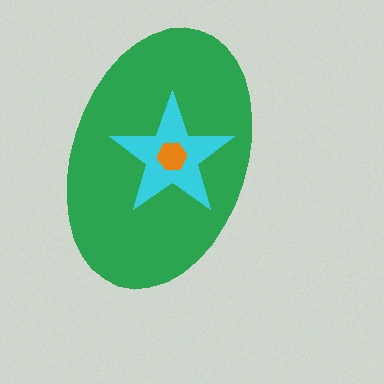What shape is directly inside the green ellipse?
The cyan star.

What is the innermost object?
The orange hexagon.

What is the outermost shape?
The green ellipse.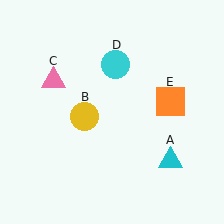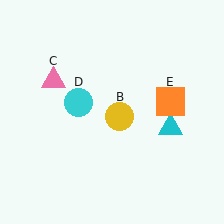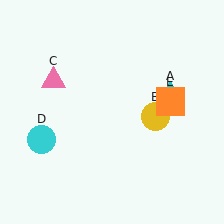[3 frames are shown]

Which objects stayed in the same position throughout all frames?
Pink triangle (object C) and orange square (object E) remained stationary.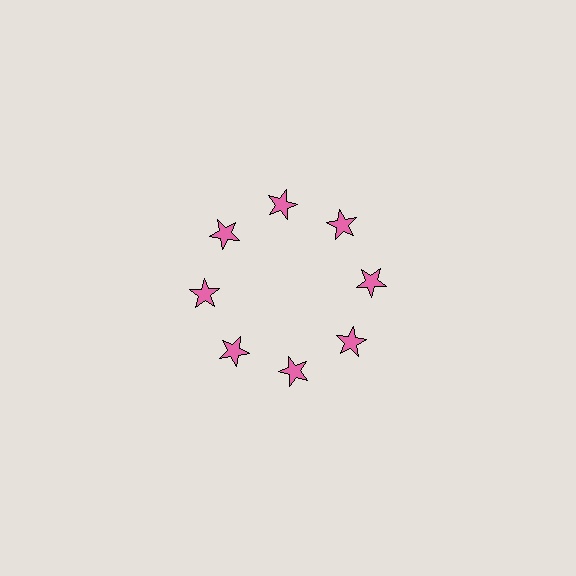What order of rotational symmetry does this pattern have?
This pattern has 8-fold rotational symmetry.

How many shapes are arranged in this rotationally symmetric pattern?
There are 8 shapes, arranged in 8 groups of 1.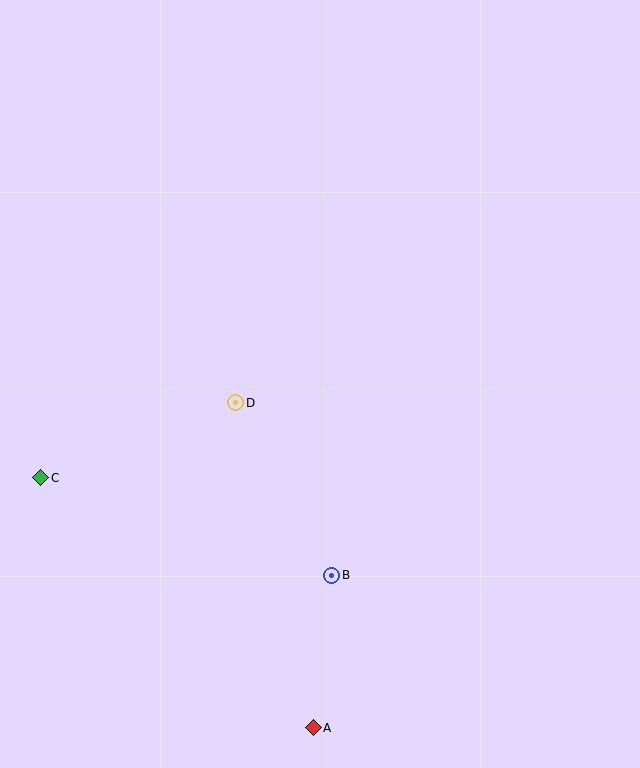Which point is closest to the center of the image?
Point D at (236, 403) is closest to the center.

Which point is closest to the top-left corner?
Point D is closest to the top-left corner.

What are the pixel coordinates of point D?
Point D is at (236, 403).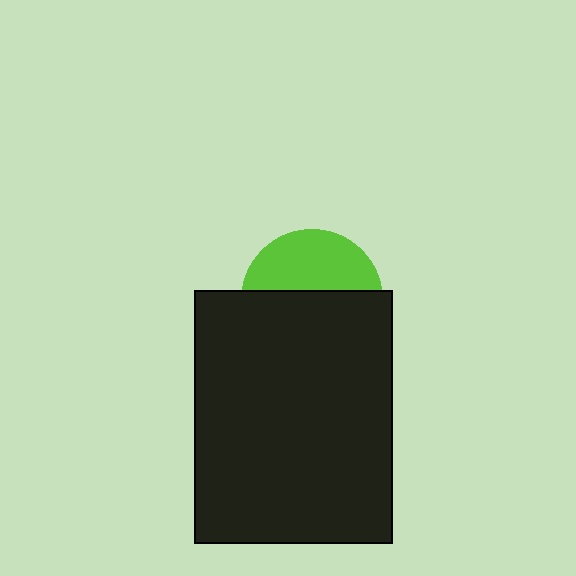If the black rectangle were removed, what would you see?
You would see the complete lime circle.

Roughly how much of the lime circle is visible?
A small part of it is visible (roughly 41%).